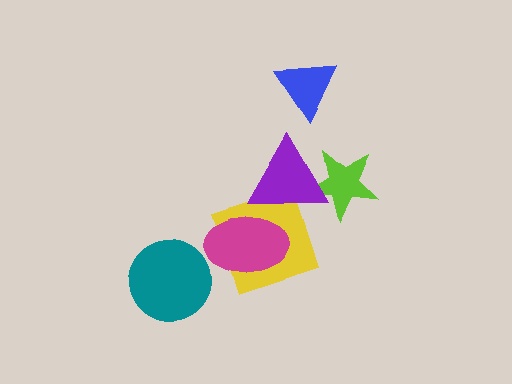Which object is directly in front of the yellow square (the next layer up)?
The purple triangle is directly in front of the yellow square.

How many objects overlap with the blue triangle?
0 objects overlap with the blue triangle.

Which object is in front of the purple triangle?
The magenta ellipse is in front of the purple triangle.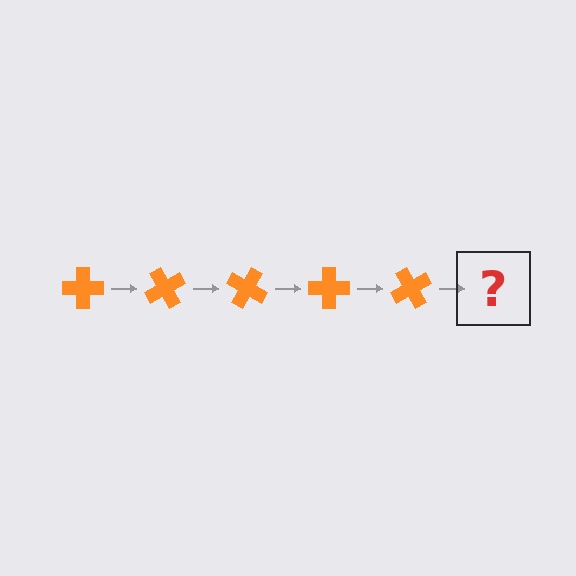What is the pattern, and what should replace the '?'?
The pattern is that the cross rotates 60 degrees each step. The '?' should be an orange cross rotated 300 degrees.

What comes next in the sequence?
The next element should be an orange cross rotated 300 degrees.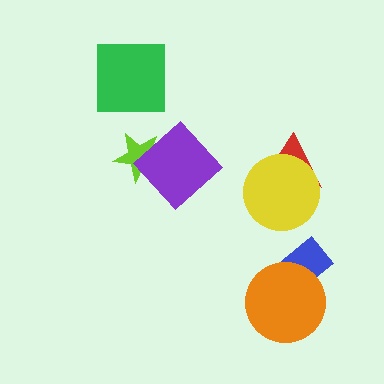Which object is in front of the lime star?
The purple diamond is in front of the lime star.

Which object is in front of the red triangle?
The yellow circle is in front of the red triangle.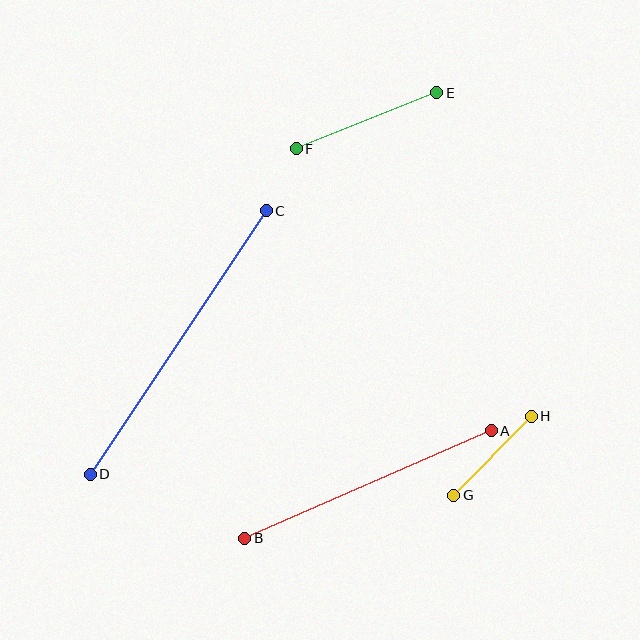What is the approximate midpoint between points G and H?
The midpoint is at approximately (492, 456) pixels.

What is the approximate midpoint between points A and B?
The midpoint is at approximately (368, 485) pixels.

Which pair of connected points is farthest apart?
Points C and D are farthest apart.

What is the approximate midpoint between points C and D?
The midpoint is at approximately (178, 342) pixels.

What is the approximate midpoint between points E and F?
The midpoint is at approximately (366, 121) pixels.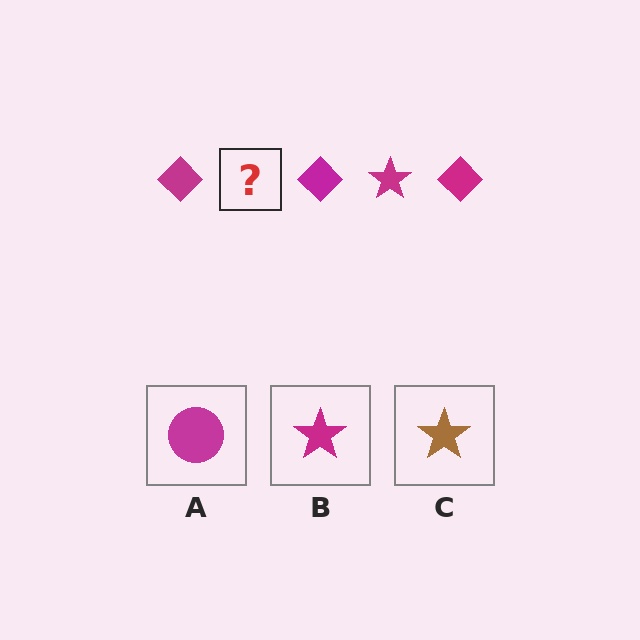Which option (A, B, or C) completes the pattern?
B.